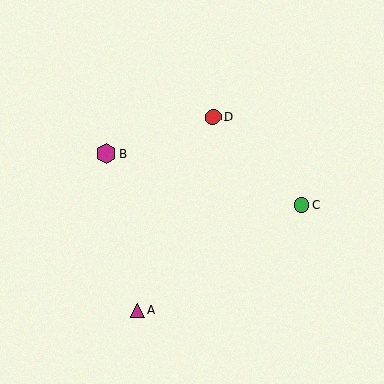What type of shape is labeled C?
Shape C is a green circle.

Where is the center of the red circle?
The center of the red circle is at (213, 117).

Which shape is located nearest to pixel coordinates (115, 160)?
The magenta hexagon (labeled B) at (106, 154) is nearest to that location.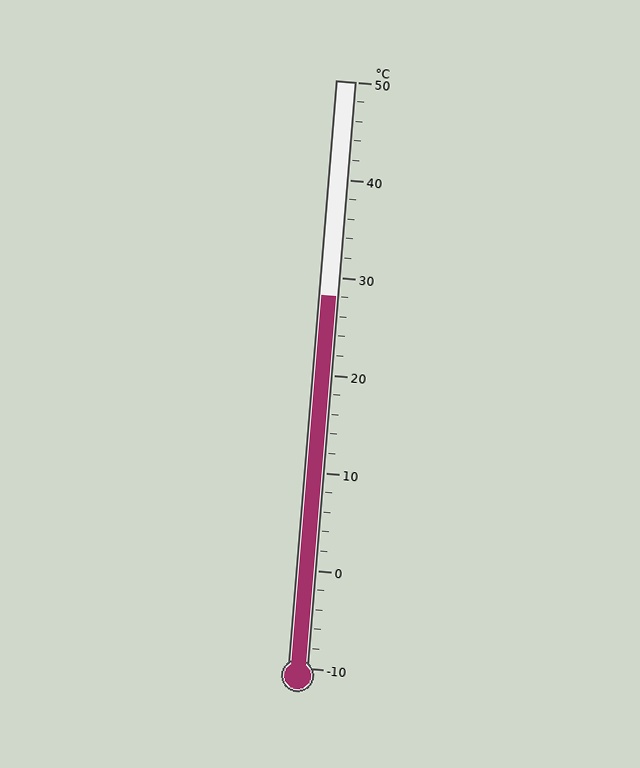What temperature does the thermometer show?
The thermometer shows approximately 28°C.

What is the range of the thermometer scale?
The thermometer scale ranges from -10°C to 50°C.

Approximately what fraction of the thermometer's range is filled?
The thermometer is filled to approximately 65% of its range.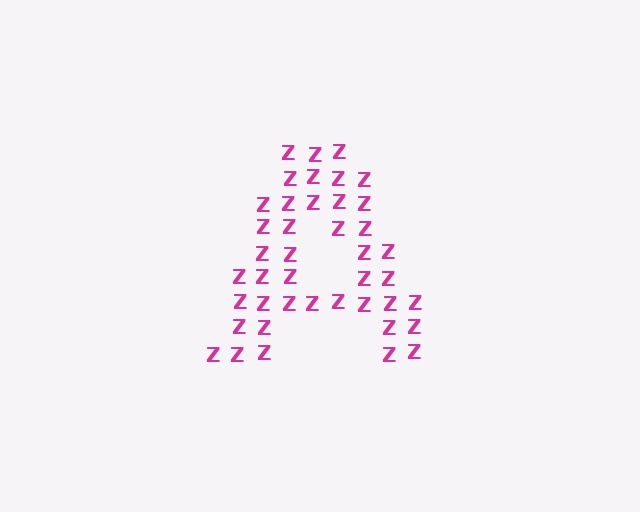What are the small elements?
The small elements are letter Z's.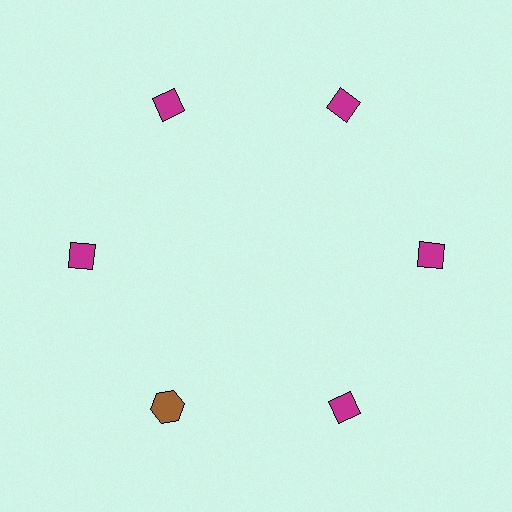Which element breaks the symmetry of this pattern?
The brown hexagon at roughly the 7 o'clock position breaks the symmetry. All other shapes are magenta diamonds.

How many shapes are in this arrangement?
There are 6 shapes arranged in a ring pattern.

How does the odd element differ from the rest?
It differs in both color (brown instead of magenta) and shape (hexagon instead of diamond).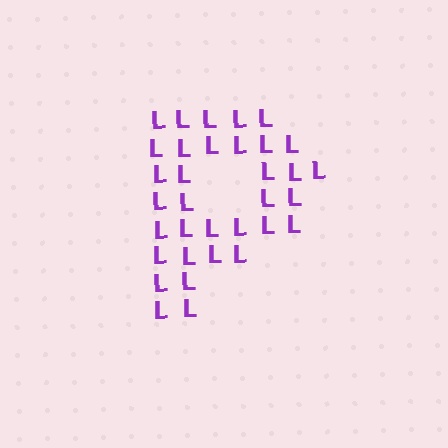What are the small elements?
The small elements are letter L's.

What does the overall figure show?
The overall figure shows the letter P.